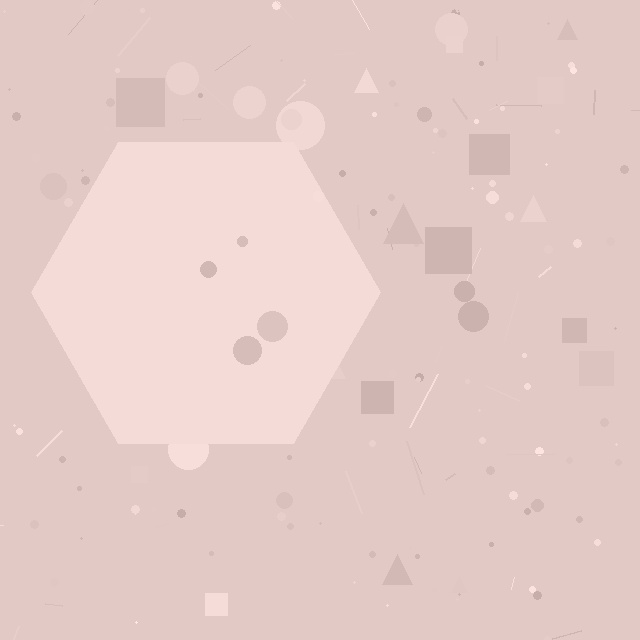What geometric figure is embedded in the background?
A hexagon is embedded in the background.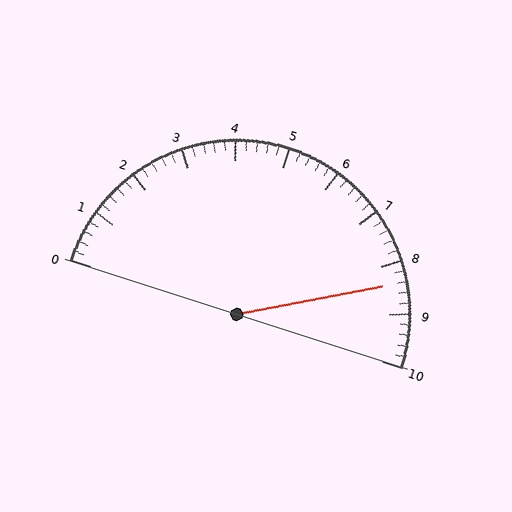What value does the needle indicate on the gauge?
The needle indicates approximately 8.4.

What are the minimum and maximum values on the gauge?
The gauge ranges from 0 to 10.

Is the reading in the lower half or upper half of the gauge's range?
The reading is in the upper half of the range (0 to 10).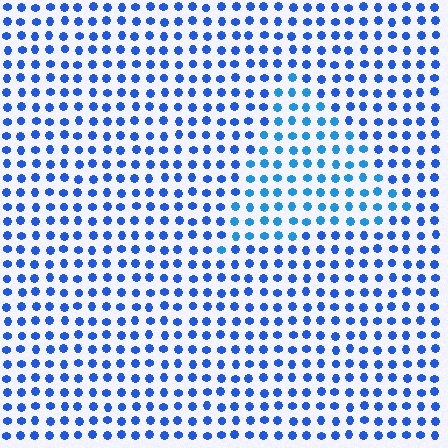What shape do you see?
I see a triangle.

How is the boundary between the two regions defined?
The boundary is defined purely by a slight shift in hue (about 20 degrees). Spacing, size, and orientation are identical on both sides.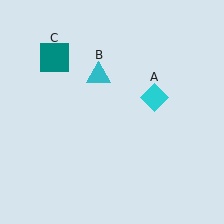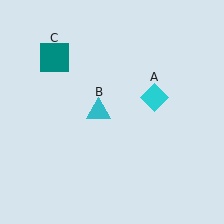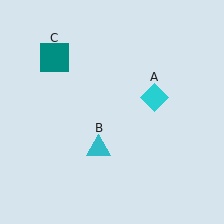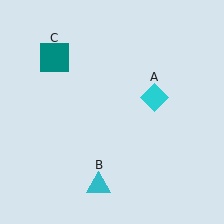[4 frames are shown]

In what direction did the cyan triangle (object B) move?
The cyan triangle (object B) moved down.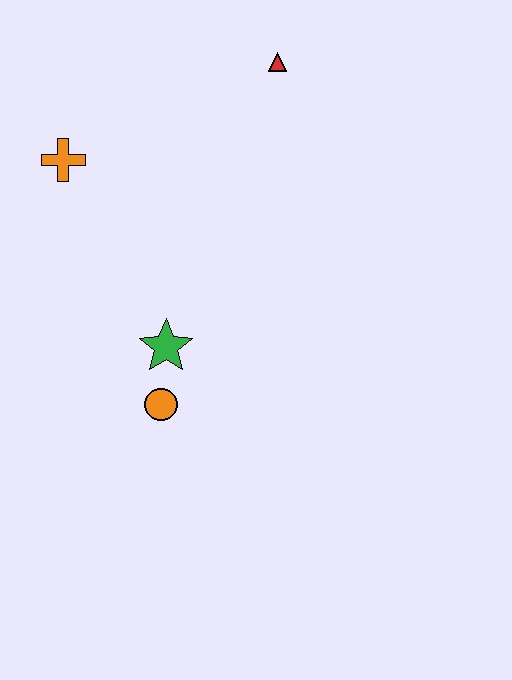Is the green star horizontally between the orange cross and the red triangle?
Yes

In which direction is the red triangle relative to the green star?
The red triangle is above the green star.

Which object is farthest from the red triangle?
The orange circle is farthest from the red triangle.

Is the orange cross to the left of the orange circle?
Yes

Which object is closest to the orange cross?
The green star is closest to the orange cross.